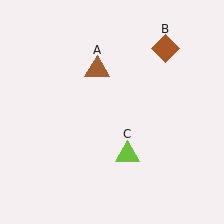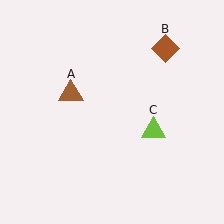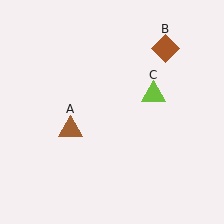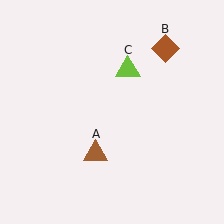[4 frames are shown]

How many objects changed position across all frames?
2 objects changed position: brown triangle (object A), lime triangle (object C).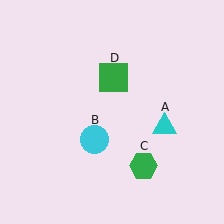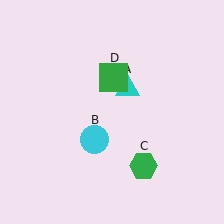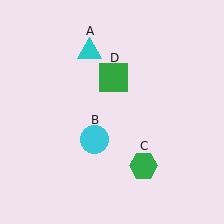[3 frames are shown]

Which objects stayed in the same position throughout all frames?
Cyan circle (object B) and green hexagon (object C) and green square (object D) remained stationary.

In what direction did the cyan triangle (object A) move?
The cyan triangle (object A) moved up and to the left.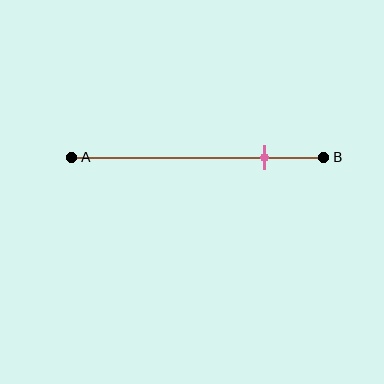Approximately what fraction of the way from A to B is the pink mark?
The pink mark is approximately 75% of the way from A to B.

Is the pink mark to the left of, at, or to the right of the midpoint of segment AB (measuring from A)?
The pink mark is to the right of the midpoint of segment AB.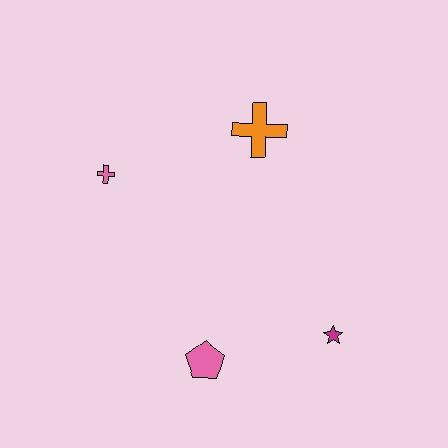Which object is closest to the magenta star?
The pink pentagon is closest to the magenta star.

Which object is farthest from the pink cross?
The magenta star is farthest from the pink cross.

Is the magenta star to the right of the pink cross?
Yes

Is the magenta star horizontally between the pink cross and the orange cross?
No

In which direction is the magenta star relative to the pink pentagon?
The magenta star is to the right of the pink pentagon.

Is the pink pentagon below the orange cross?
Yes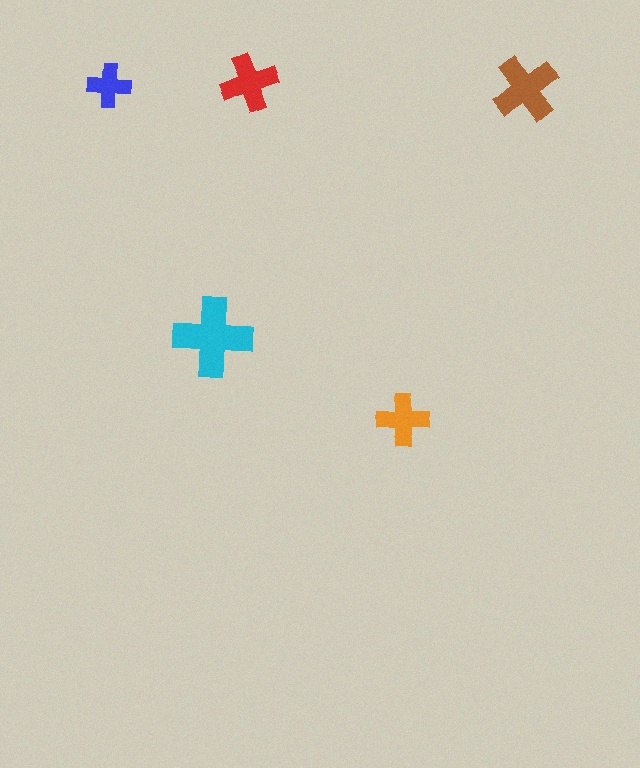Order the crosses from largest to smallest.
the cyan one, the brown one, the red one, the orange one, the blue one.